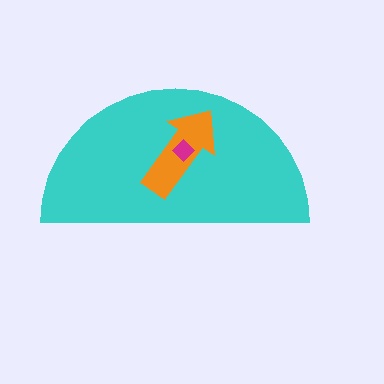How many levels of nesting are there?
3.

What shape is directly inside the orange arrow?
The magenta diamond.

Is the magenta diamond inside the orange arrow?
Yes.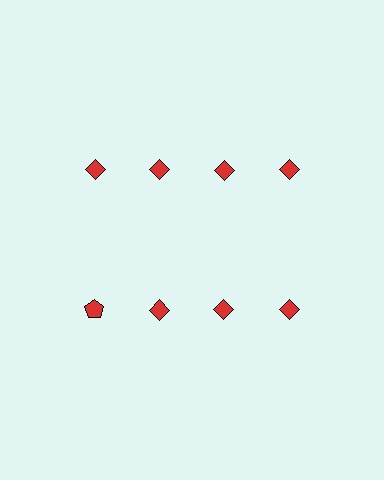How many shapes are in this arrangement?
There are 8 shapes arranged in a grid pattern.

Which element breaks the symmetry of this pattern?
The red pentagon in the second row, leftmost column breaks the symmetry. All other shapes are red diamonds.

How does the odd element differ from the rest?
It has a different shape: pentagon instead of diamond.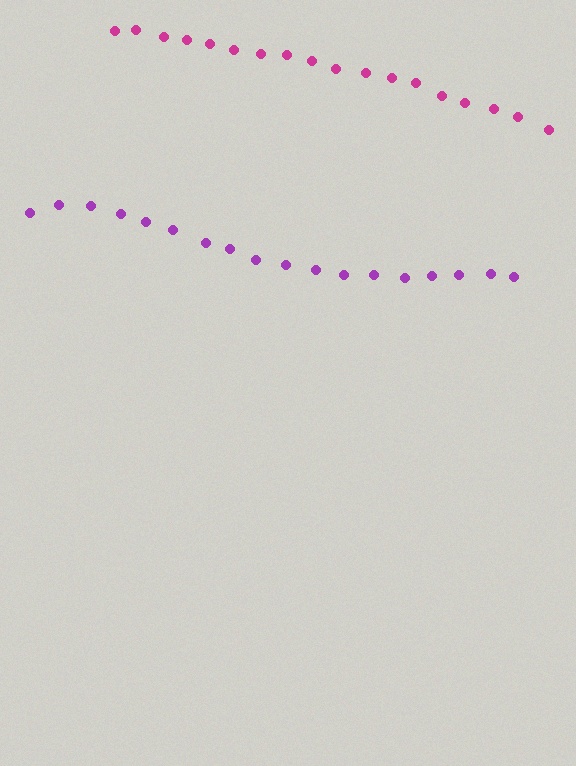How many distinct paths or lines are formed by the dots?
There are 2 distinct paths.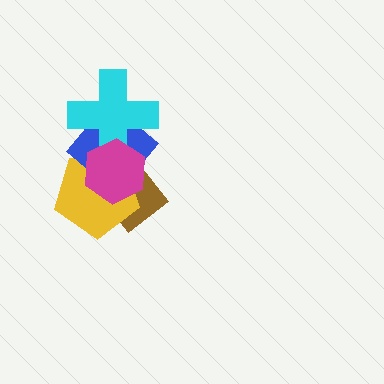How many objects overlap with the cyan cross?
2 objects overlap with the cyan cross.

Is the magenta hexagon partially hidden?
No, no other shape covers it.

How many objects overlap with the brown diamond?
3 objects overlap with the brown diamond.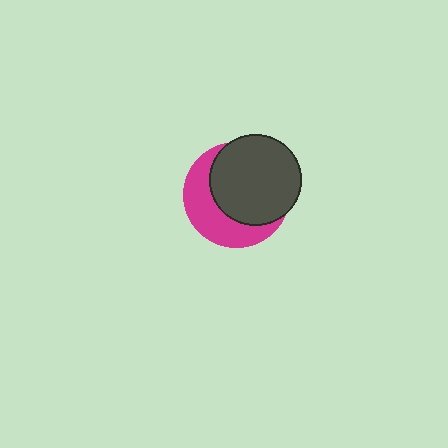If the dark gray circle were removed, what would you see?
You would see the complete magenta circle.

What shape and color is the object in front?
The object in front is a dark gray circle.